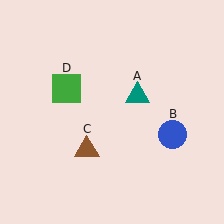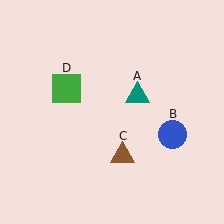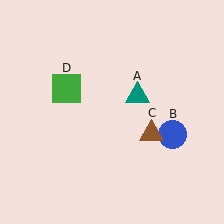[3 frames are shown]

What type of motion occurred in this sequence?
The brown triangle (object C) rotated counterclockwise around the center of the scene.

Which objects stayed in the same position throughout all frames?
Teal triangle (object A) and blue circle (object B) and green square (object D) remained stationary.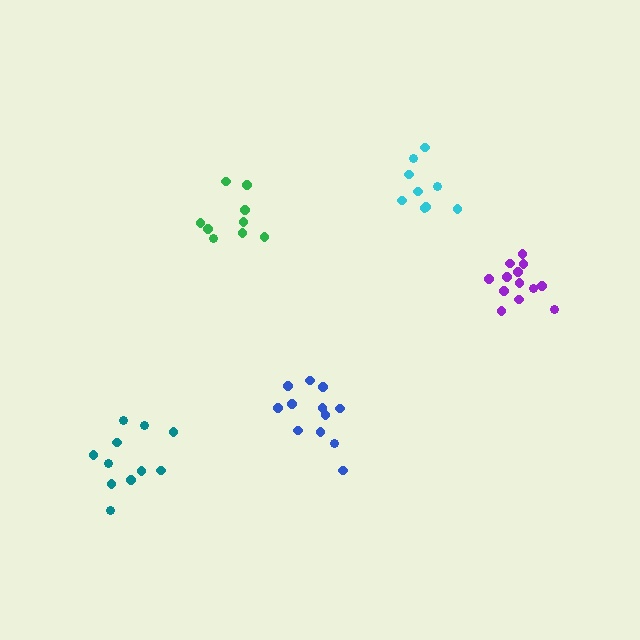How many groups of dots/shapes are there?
There are 5 groups.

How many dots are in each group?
Group 1: 12 dots, Group 2: 9 dots, Group 3: 13 dots, Group 4: 11 dots, Group 5: 9 dots (54 total).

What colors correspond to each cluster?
The clusters are colored: blue, green, purple, teal, cyan.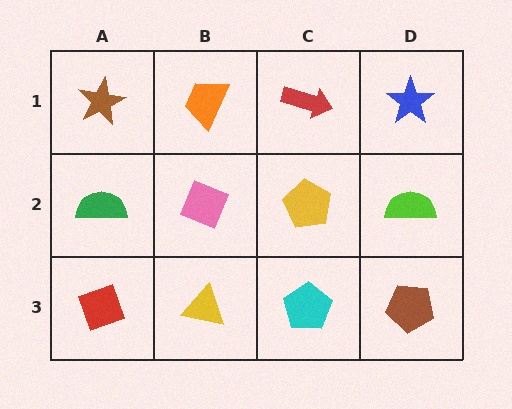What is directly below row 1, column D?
A lime semicircle.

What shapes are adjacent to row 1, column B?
A pink diamond (row 2, column B), a brown star (row 1, column A), a red arrow (row 1, column C).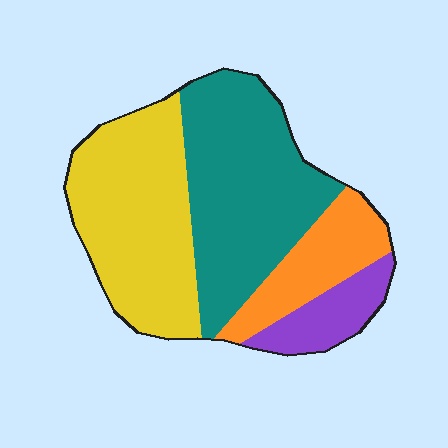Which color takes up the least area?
Purple, at roughly 10%.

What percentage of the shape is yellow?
Yellow covers around 35% of the shape.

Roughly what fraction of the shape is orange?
Orange covers 15% of the shape.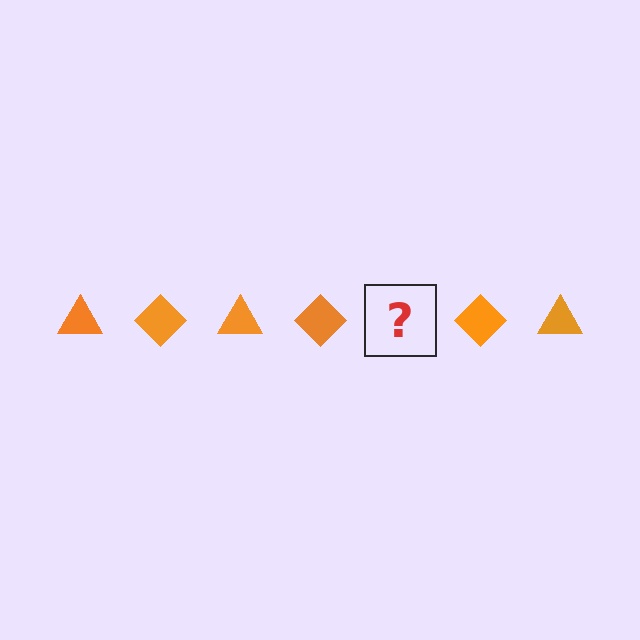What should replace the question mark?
The question mark should be replaced with an orange triangle.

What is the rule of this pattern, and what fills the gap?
The rule is that the pattern cycles through triangle, diamond shapes in orange. The gap should be filled with an orange triangle.